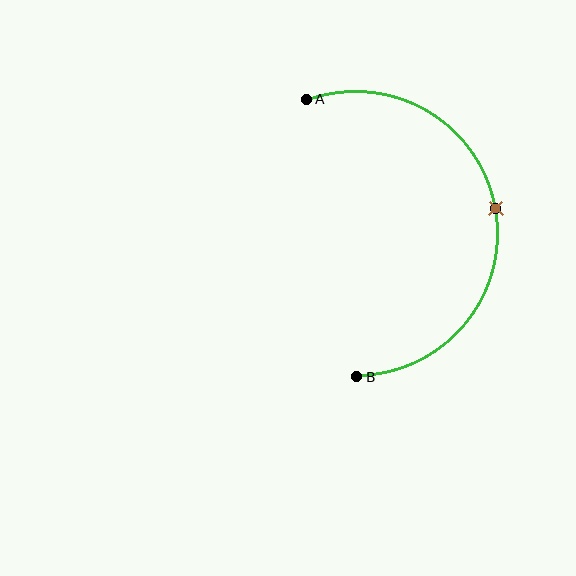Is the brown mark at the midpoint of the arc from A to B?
Yes. The brown mark lies on the arc at equal arc-length from both A and B — it is the arc midpoint.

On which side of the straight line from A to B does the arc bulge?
The arc bulges to the right of the straight line connecting A and B.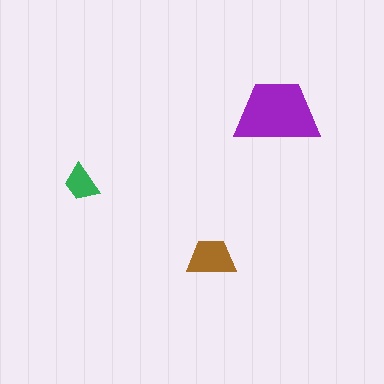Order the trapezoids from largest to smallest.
the purple one, the brown one, the green one.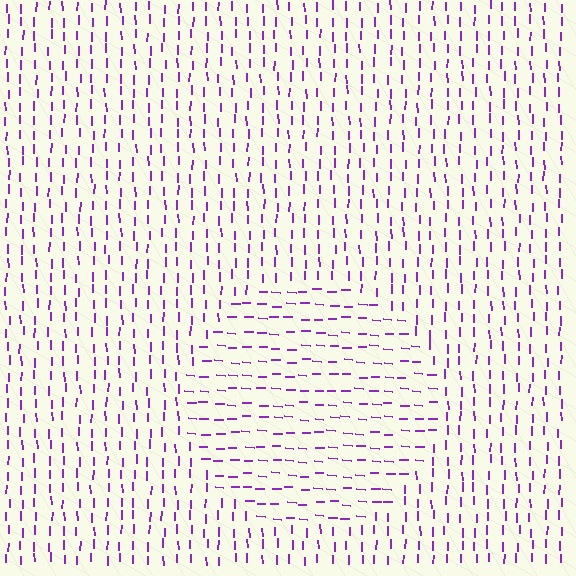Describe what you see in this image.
The image is filled with small purple line segments. A circle region in the image has lines oriented differently from the surrounding lines, creating a visible texture boundary.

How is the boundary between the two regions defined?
The boundary is defined purely by a change in line orientation (approximately 87 degrees difference). All lines are the same color and thickness.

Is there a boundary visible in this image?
Yes, there is a texture boundary formed by a change in line orientation.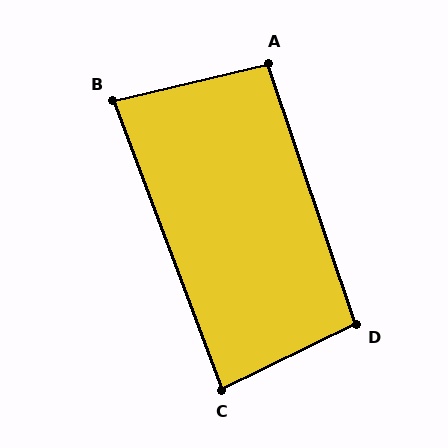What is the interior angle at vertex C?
Approximately 85 degrees (acute).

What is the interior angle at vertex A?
Approximately 95 degrees (obtuse).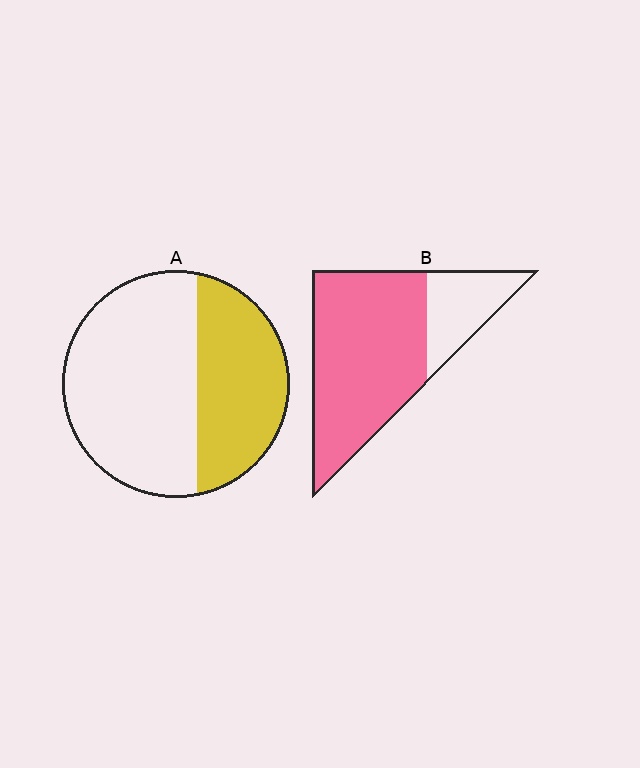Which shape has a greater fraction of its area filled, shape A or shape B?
Shape B.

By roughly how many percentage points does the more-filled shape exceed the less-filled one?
By roughly 35 percentage points (B over A).